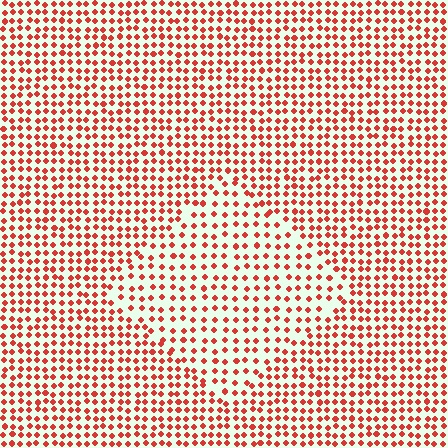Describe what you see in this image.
The image contains small red elements arranged at two different densities. A diamond-shaped region is visible where the elements are less densely packed than the surrounding area.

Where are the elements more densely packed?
The elements are more densely packed outside the diamond boundary.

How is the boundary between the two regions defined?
The boundary is defined by a change in element density (approximately 1.6x ratio). All elements are the same color, size, and shape.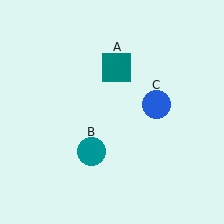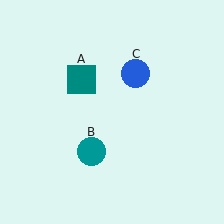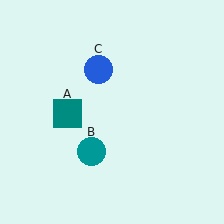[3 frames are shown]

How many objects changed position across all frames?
2 objects changed position: teal square (object A), blue circle (object C).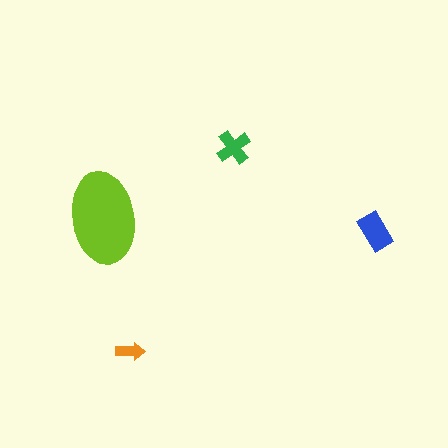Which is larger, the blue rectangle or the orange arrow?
The blue rectangle.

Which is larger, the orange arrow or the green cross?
The green cross.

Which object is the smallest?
The orange arrow.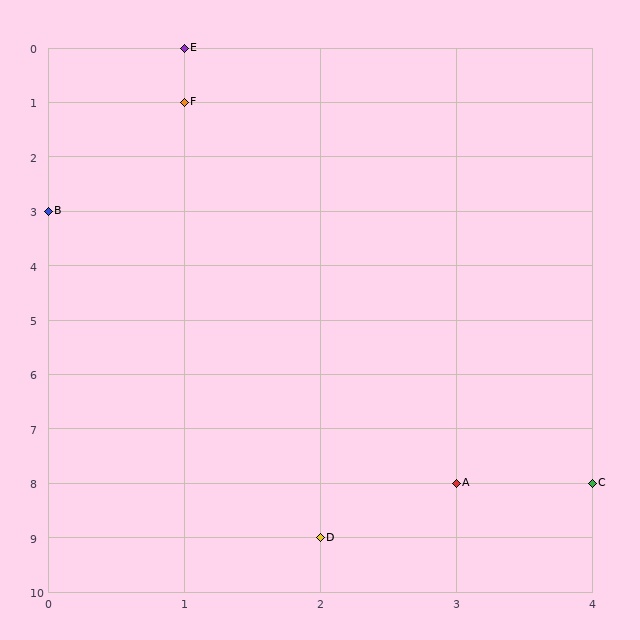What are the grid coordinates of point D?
Point D is at grid coordinates (2, 9).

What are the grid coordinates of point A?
Point A is at grid coordinates (3, 8).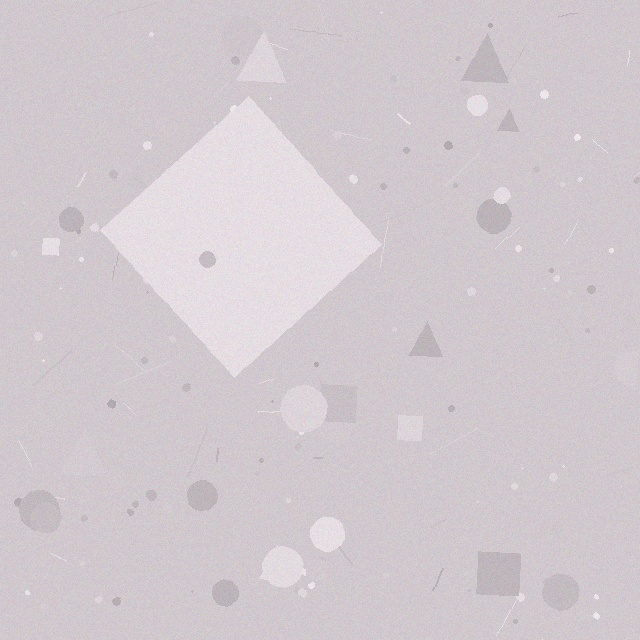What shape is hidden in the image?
A diamond is hidden in the image.